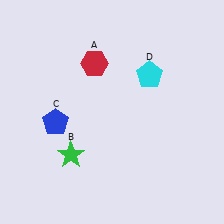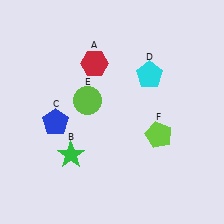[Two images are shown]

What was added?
A lime circle (E), a lime pentagon (F) were added in Image 2.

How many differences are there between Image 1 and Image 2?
There are 2 differences between the two images.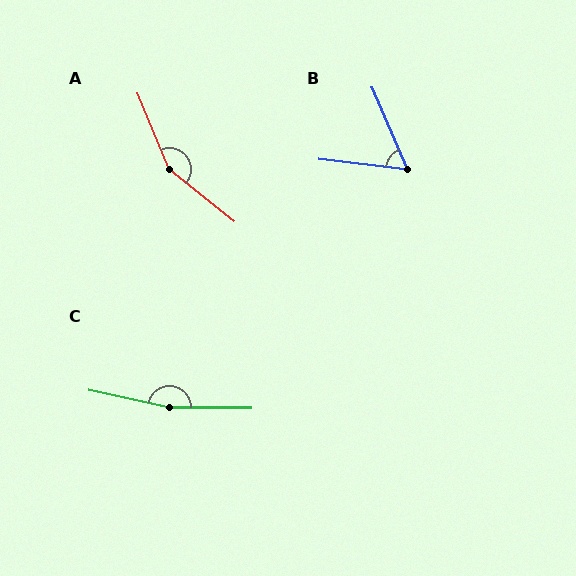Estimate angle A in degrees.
Approximately 151 degrees.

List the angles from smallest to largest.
B (60°), A (151°), C (168°).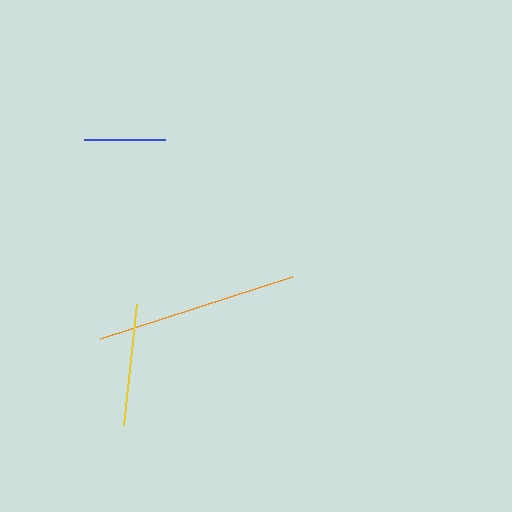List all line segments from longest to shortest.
From longest to shortest: orange, yellow, blue.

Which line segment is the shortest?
The blue line is the shortest at approximately 81 pixels.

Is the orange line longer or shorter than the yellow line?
The orange line is longer than the yellow line.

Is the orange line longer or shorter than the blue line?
The orange line is longer than the blue line.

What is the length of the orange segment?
The orange segment is approximately 202 pixels long.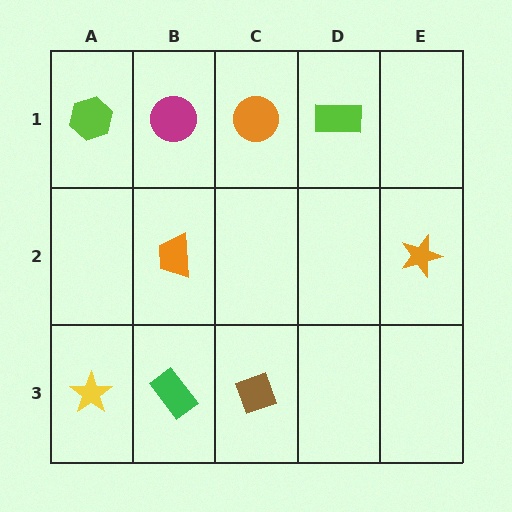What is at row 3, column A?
A yellow star.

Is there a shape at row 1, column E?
No, that cell is empty.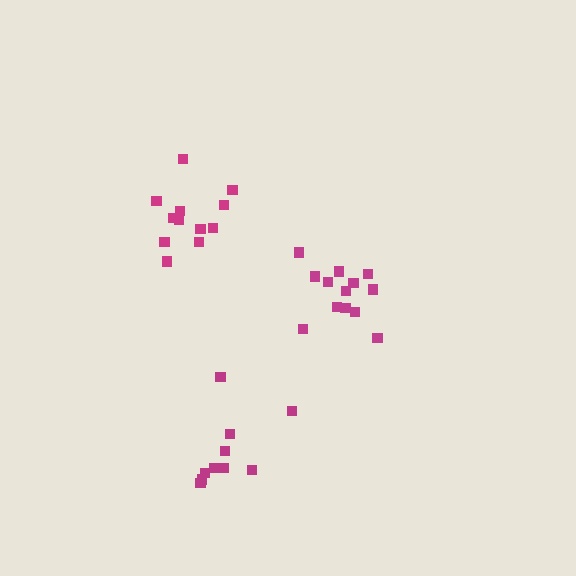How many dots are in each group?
Group 1: 12 dots, Group 2: 10 dots, Group 3: 13 dots (35 total).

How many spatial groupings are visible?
There are 3 spatial groupings.